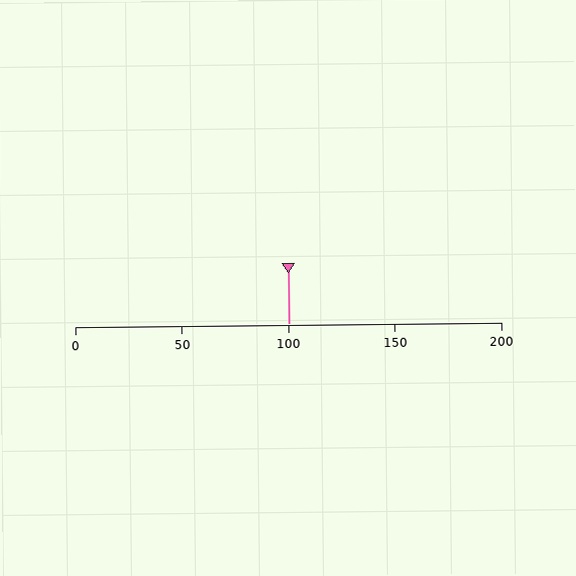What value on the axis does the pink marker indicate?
The marker indicates approximately 100.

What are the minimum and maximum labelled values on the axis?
The axis runs from 0 to 200.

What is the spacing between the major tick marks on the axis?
The major ticks are spaced 50 apart.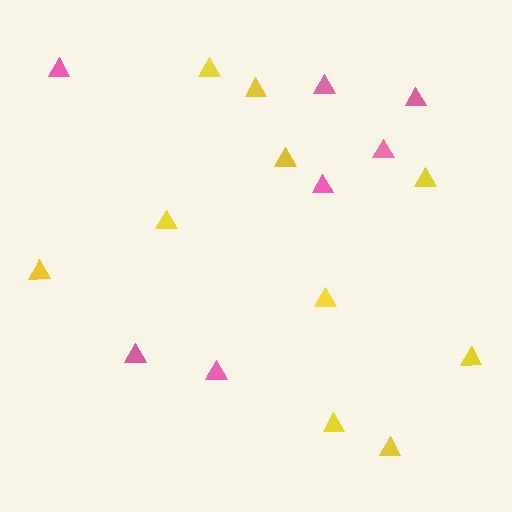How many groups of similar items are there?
There are 2 groups: one group of pink triangles (7) and one group of yellow triangles (10).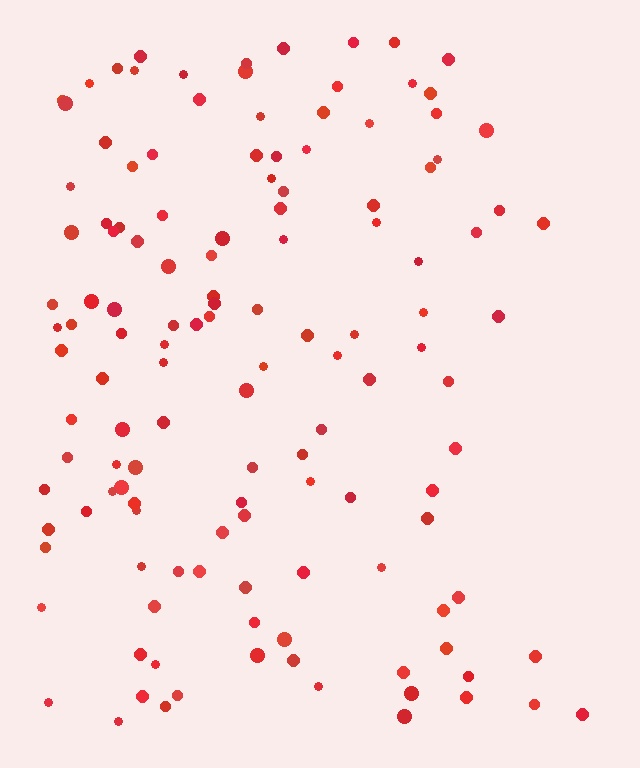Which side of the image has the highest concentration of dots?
The left.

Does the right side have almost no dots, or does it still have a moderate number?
Still a moderate number, just noticeably fewer than the left.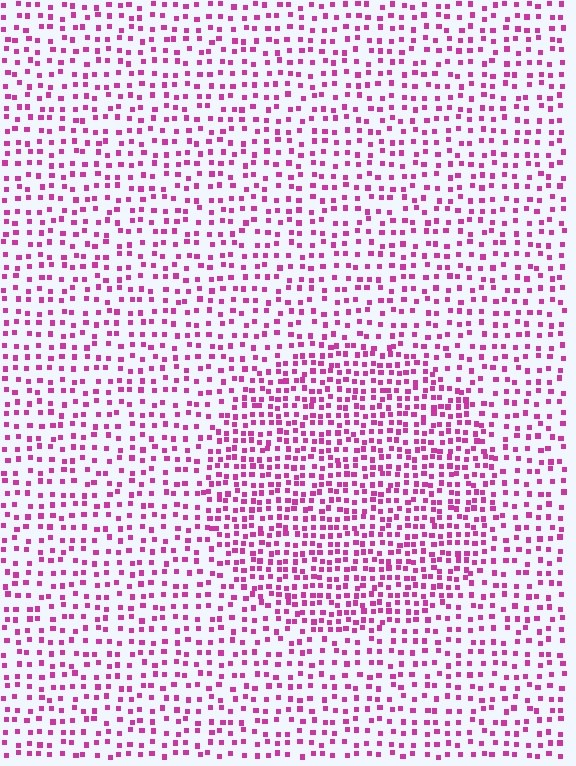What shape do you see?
I see a circle.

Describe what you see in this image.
The image contains small magenta elements arranged at two different densities. A circle-shaped region is visible where the elements are more densely packed than the surrounding area.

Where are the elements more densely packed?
The elements are more densely packed inside the circle boundary.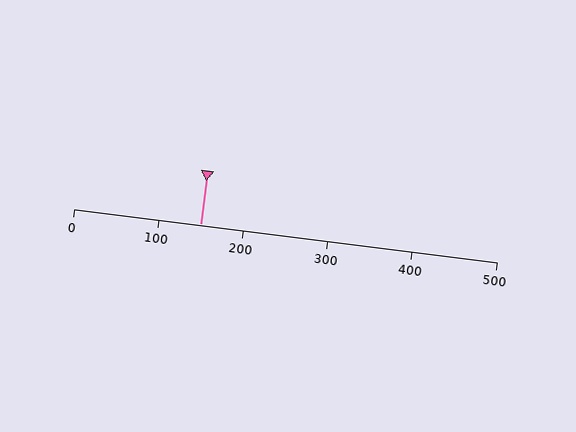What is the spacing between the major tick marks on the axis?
The major ticks are spaced 100 apart.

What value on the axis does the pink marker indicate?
The marker indicates approximately 150.